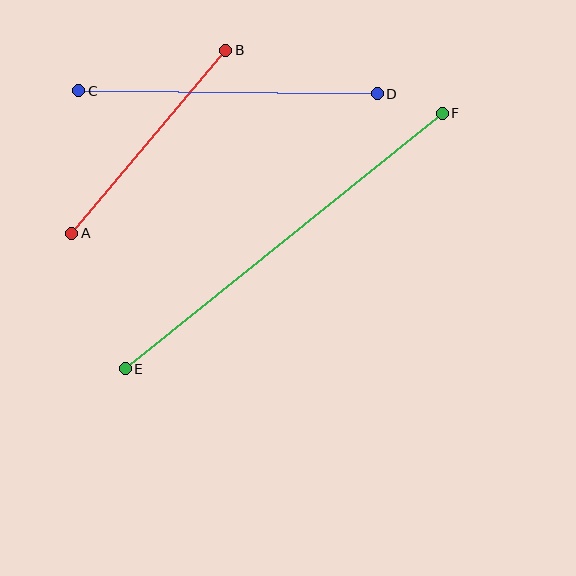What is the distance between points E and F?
The distance is approximately 407 pixels.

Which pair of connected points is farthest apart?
Points E and F are farthest apart.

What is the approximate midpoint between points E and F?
The midpoint is at approximately (284, 241) pixels.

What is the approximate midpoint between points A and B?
The midpoint is at approximately (149, 142) pixels.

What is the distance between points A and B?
The distance is approximately 239 pixels.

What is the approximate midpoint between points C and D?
The midpoint is at approximately (228, 92) pixels.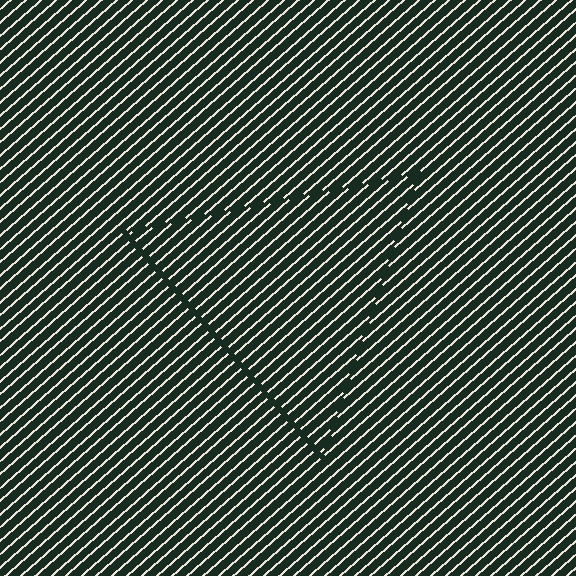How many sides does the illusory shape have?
3 sides — the line-ends trace a triangle.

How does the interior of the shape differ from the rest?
The interior of the shape contains the same grating, shifted by half a period — the contour is defined by the phase discontinuity where line-ends from the inner and outer gratings abut.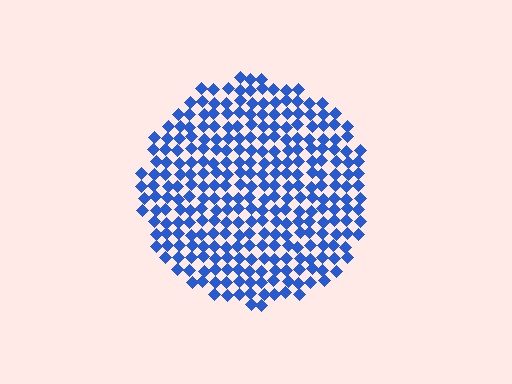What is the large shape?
The large shape is a circle.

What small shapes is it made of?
It is made of small diamonds.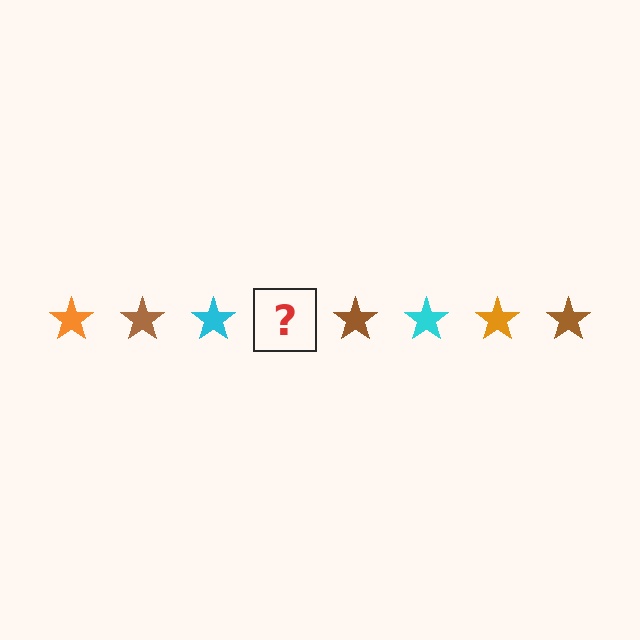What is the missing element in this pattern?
The missing element is an orange star.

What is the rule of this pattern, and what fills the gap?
The rule is that the pattern cycles through orange, brown, cyan stars. The gap should be filled with an orange star.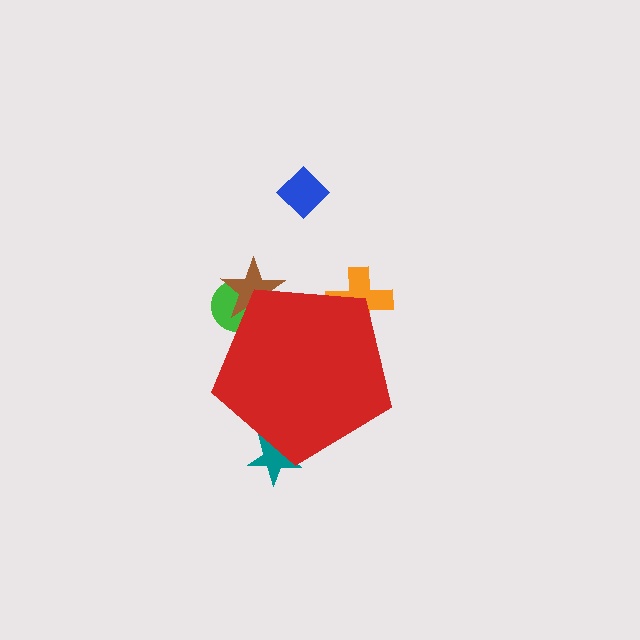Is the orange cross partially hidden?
Yes, the orange cross is partially hidden behind the red pentagon.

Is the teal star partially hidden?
Yes, the teal star is partially hidden behind the red pentagon.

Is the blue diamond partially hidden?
No, the blue diamond is fully visible.